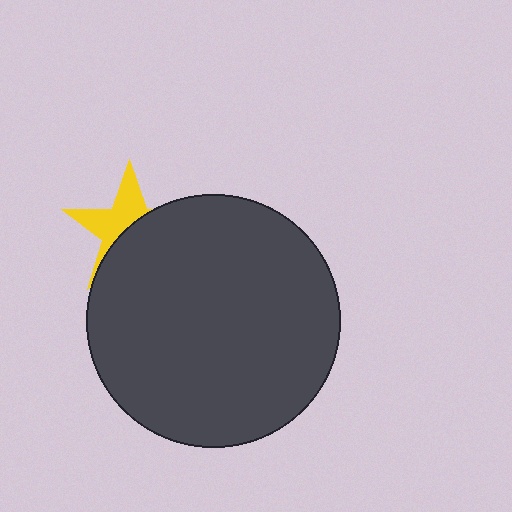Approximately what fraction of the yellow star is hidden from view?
Roughly 56% of the yellow star is hidden behind the dark gray circle.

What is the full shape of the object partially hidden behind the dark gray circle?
The partially hidden object is a yellow star.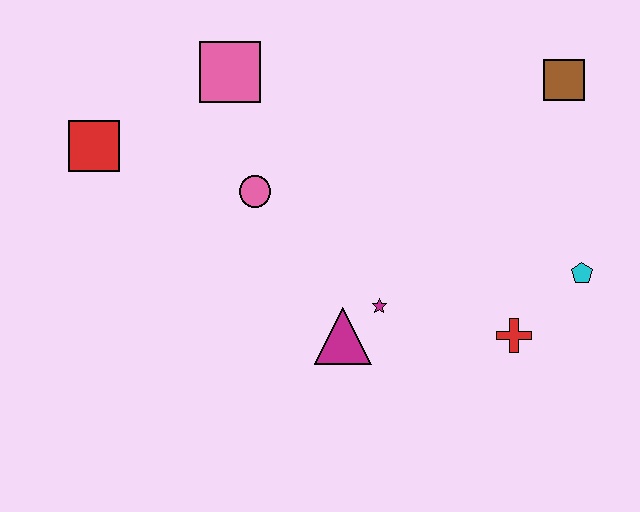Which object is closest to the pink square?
The pink circle is closest to the pink square.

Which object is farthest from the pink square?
The cyan pentagon is farthest from the pink square.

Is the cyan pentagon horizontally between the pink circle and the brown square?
No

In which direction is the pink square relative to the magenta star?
The pink square is above the magenta star.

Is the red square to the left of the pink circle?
Yes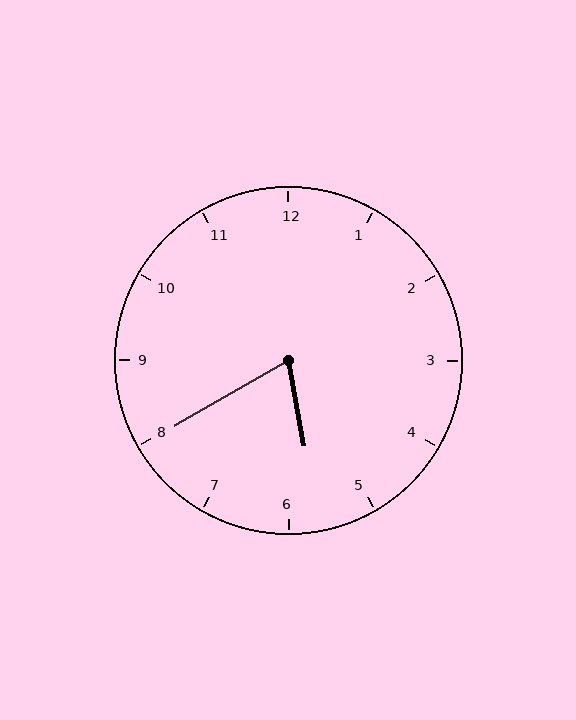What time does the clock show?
5:40.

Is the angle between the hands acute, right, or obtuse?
It is acute.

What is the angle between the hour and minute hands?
Approximately 70 degrees.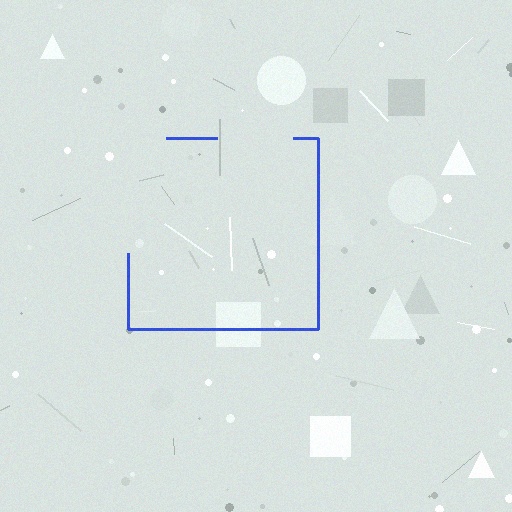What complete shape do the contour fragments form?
The contour fragments form a square.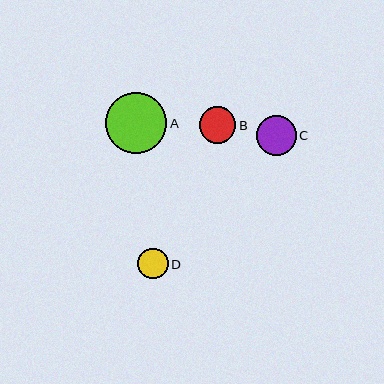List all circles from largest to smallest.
From largest to smallest: A, C, B, D.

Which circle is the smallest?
Circle D is the smallest with a size of approximately 30 pixels.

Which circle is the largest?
Circle A is the largest with a size of approximately 61 pixels.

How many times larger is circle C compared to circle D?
Circle C is approximately 1.3 times the size of circle D.